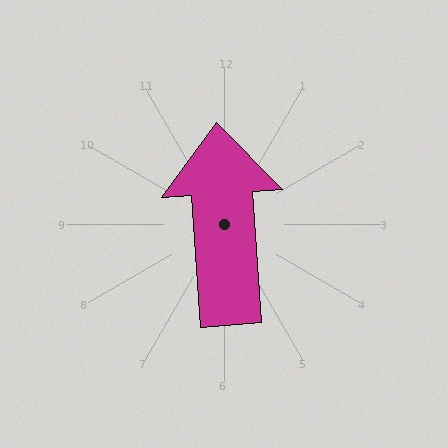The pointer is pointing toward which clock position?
Roughly 12 o'clock.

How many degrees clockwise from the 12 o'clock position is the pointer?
Approximately 356 degrees.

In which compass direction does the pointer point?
North.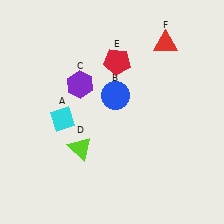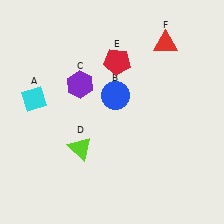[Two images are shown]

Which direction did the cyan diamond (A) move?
The cyan diamond (A) moved left.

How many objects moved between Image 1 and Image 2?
1 object moved between the two images.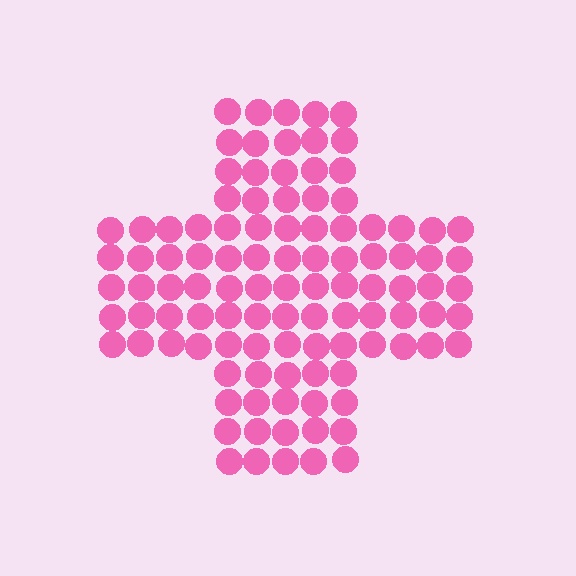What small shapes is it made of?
It is made of small circles.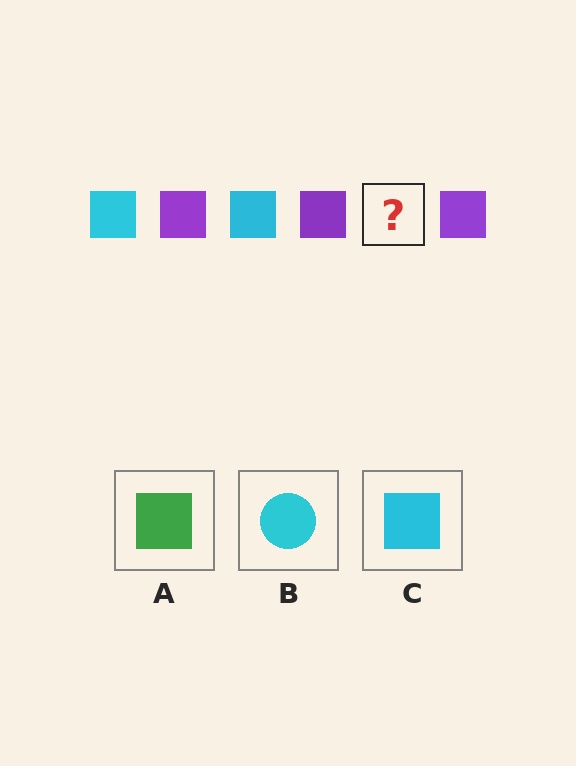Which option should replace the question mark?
Option C.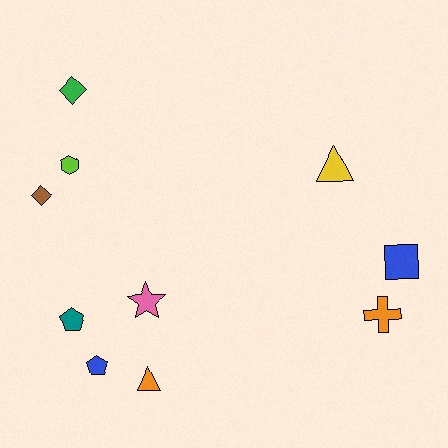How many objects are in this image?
There are 10 objects.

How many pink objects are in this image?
There is 1 pink object.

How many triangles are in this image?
There are 2 triangles.